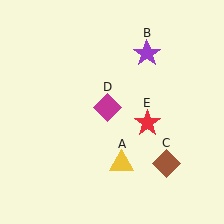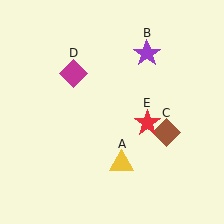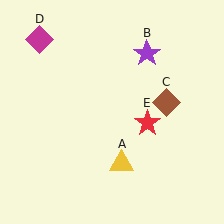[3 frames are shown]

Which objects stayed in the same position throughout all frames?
Yellow triangle (object A) and purple star (object B) and red star (object E) remained stationary.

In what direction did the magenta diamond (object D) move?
The magenta diamond (object D) moved up and to the left.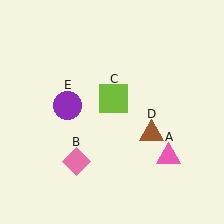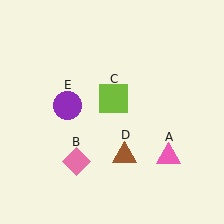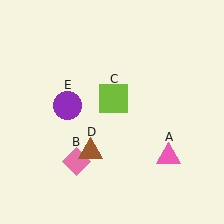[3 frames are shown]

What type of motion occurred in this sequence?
The brown triangle (object D) rotated clockwise around the center of the scene.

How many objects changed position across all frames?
1 object changed position: brown triangle (object D).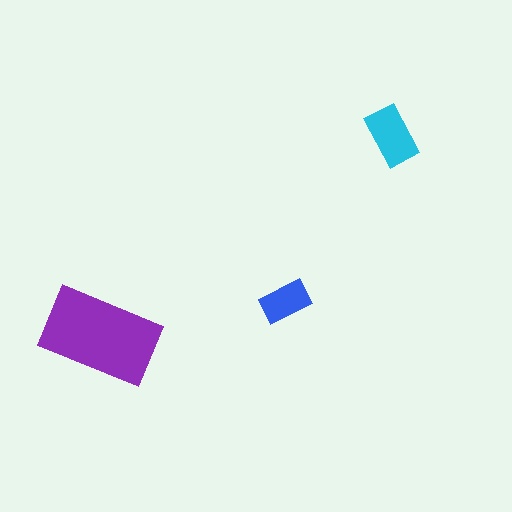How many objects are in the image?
There are 3 objects in the image.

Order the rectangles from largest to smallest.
the purple one, the cyan one, the blue one.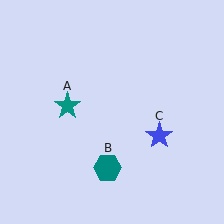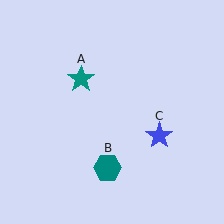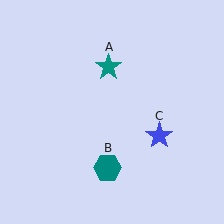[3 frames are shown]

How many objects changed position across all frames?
1 object changed position: teal star (object A).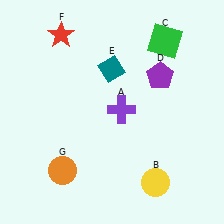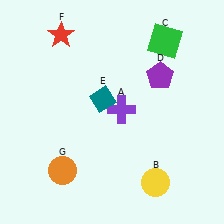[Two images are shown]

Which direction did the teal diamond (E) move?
The teal diamond (E) moved down.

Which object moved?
The teal diamond (E) moved down.